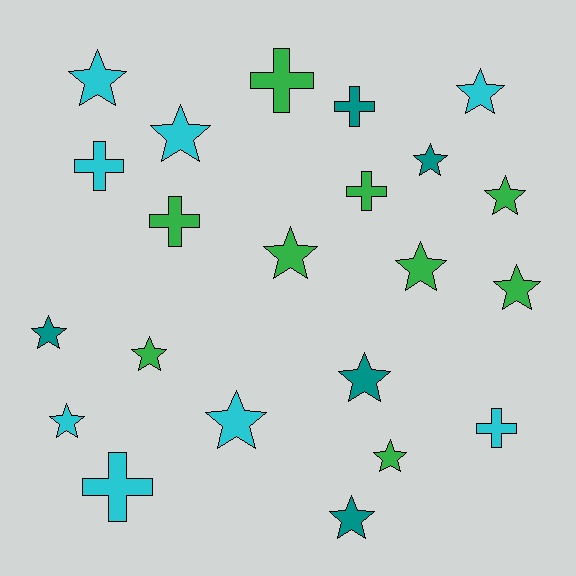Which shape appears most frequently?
Star, with 15 objects.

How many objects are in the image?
There are 22 objects.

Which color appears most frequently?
Green, with 9 objects.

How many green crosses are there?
There are 3 green crosses.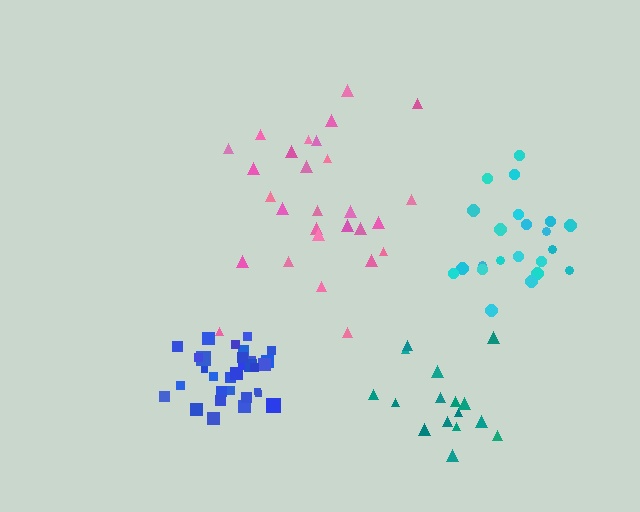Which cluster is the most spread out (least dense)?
Teal.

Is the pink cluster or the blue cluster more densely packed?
Blue.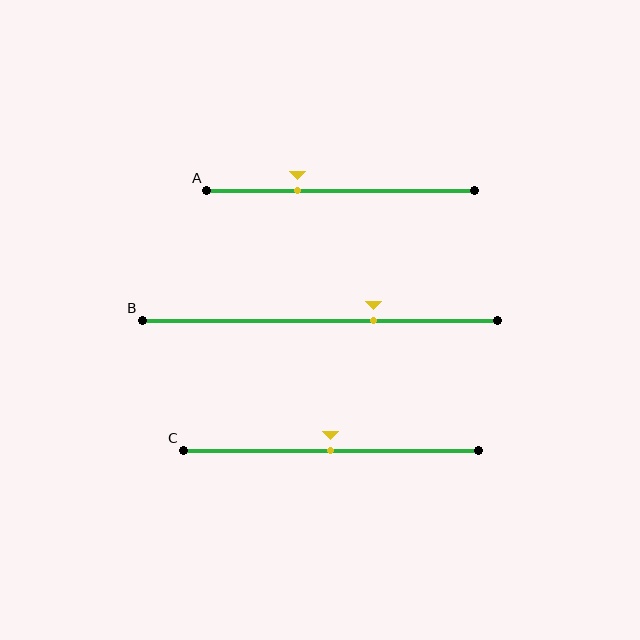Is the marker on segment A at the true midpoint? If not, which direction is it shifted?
No, the marker on segment A is shifted to the left by about 16% of the segment length.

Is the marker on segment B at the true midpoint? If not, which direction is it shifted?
No, the marker on segment B is shifted to the right by about 15% of the segment length.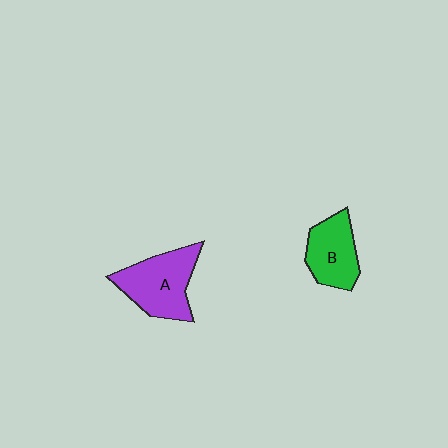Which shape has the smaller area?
Shape B (green).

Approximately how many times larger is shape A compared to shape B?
Approximately 1.3 times.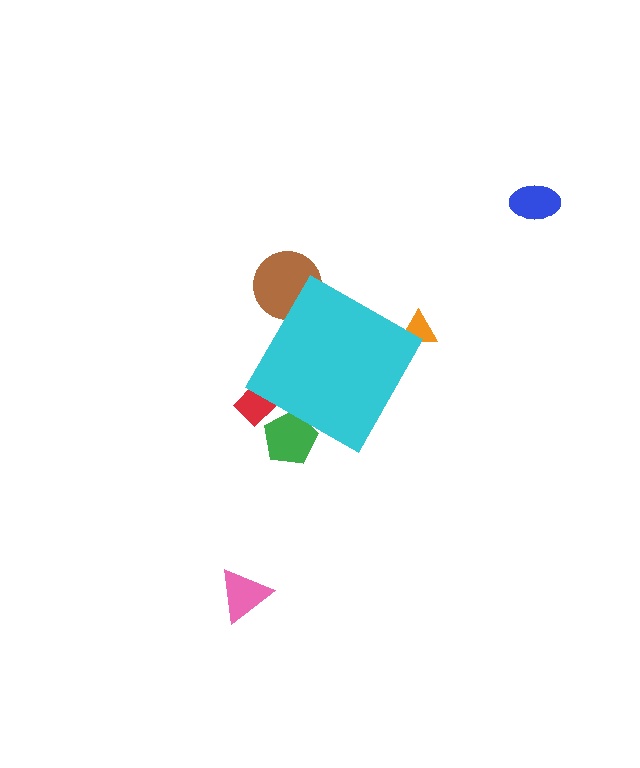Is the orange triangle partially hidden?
Yes, the orange triangle is partially hidden behind the cyan diamond.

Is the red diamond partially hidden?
Yes, the red diamond is partially hidden behind the cyan diamond.